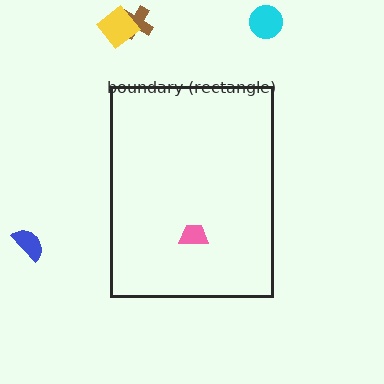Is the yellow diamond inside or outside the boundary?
Outside.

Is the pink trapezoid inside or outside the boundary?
Inside.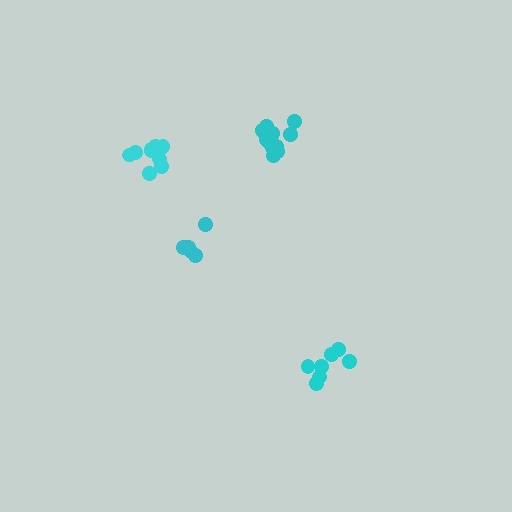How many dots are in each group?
Group 1: 7 dots, Group 2: 7 dots, Group 3: 11 dots, Group 4: 11 dots (36 total).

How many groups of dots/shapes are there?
There are 4 groups.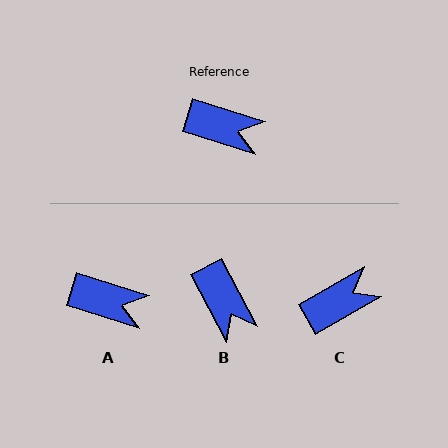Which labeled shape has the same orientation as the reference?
A.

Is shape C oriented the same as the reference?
No, it is off by about 47 degrees.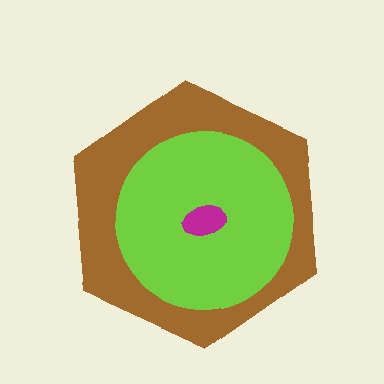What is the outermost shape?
The brown hexagon.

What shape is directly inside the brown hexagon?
The lime circle.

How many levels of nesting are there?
3.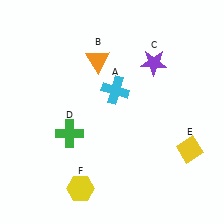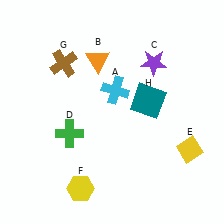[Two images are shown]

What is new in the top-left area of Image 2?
A brown cross (G) was added in the top-left area of Image 2.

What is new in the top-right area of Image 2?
A teal square (H) was added in the top-right area of Image 2.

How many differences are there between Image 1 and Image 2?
There are 2 differences between the two images.